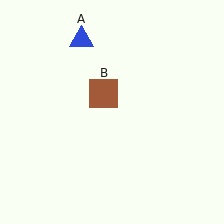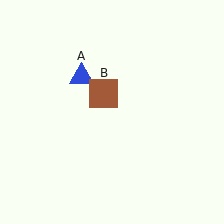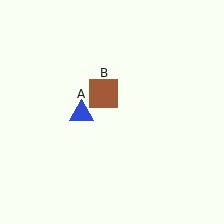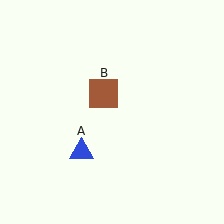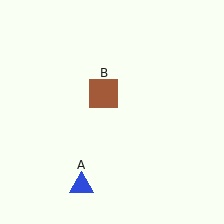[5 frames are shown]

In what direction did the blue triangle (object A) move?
The blue triangle (object A) moved down.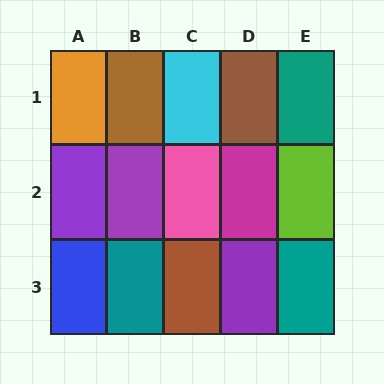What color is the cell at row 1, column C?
Cyan.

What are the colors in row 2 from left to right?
Purple, purple, pink, magenta, lime.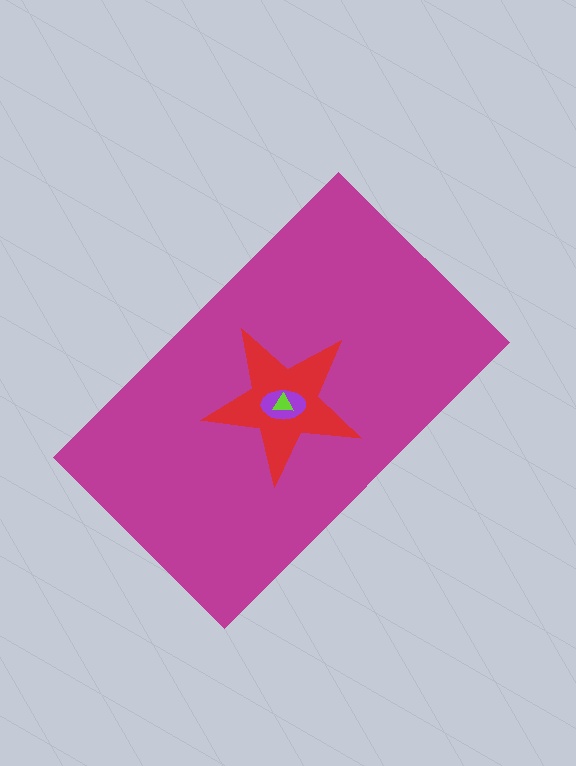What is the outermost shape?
The magenta rectangle.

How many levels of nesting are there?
4.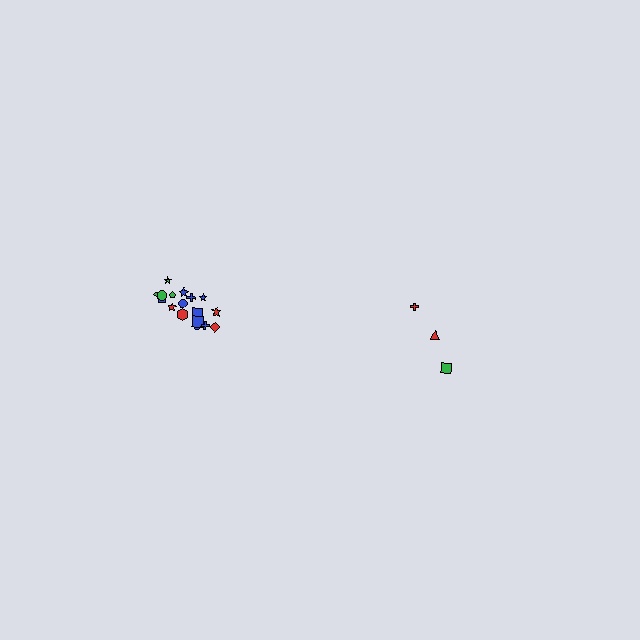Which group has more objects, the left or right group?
The left group.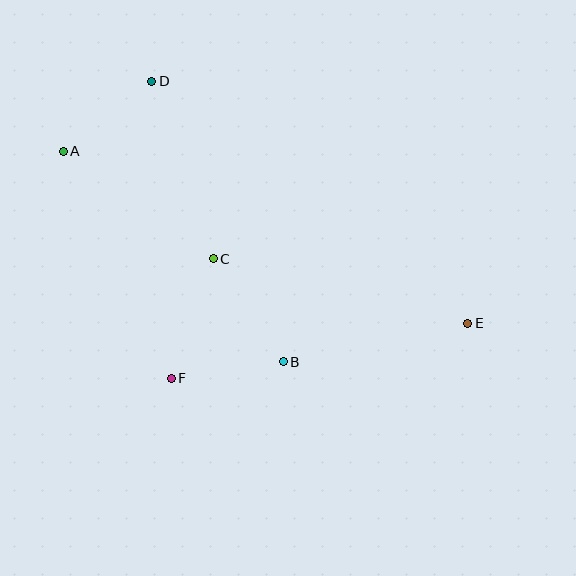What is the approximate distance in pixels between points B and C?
The distance between B and C is approximately 124 pixels.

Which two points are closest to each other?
Points A and D are closest to each other.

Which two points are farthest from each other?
Points A and E are farthest from each other.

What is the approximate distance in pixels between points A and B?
The distance between A and B is approximately 304 pixels.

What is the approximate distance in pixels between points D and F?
The distance between D and F is approximately 297 pixels.